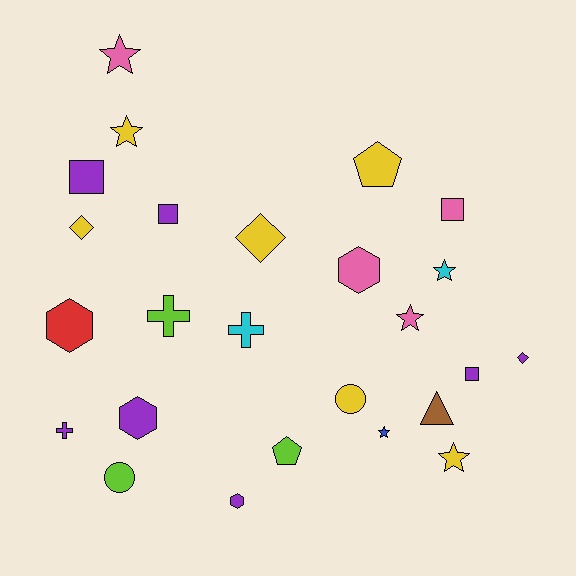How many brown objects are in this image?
There is 1 brown object.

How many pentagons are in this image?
There are 2 pentagons.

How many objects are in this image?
There are 25 objects.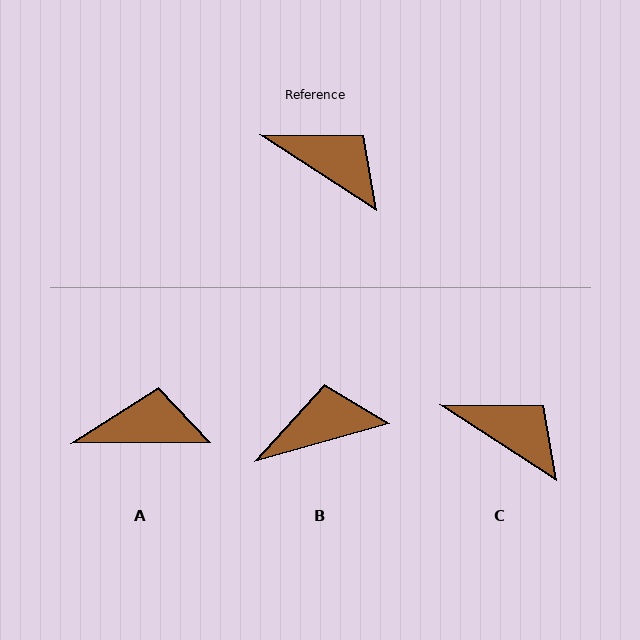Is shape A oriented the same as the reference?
No, it is off by about 33 degrees.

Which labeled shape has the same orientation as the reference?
C.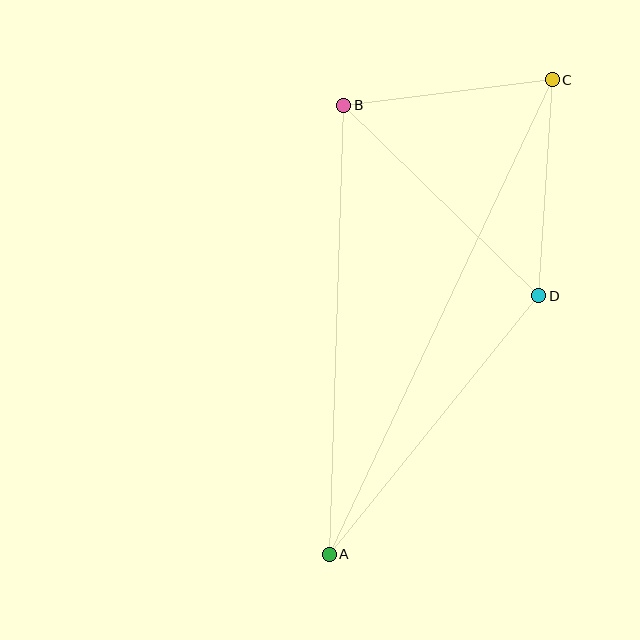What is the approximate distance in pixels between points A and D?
The distance between A and D is approximately 333 pixels.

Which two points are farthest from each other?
Points A and C are farthest from each other.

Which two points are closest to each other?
Points B and C are closest to each other.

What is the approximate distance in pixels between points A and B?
The distance between A and B is approximately 449 pixels.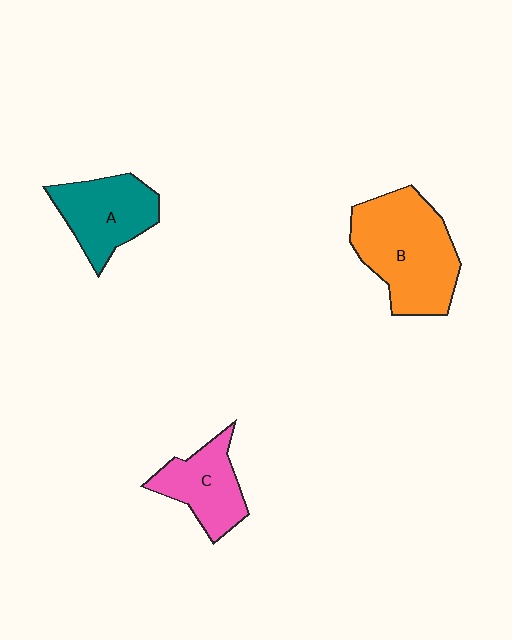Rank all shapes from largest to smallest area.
From largest to smallest: B (orange), A (teal), C (pink).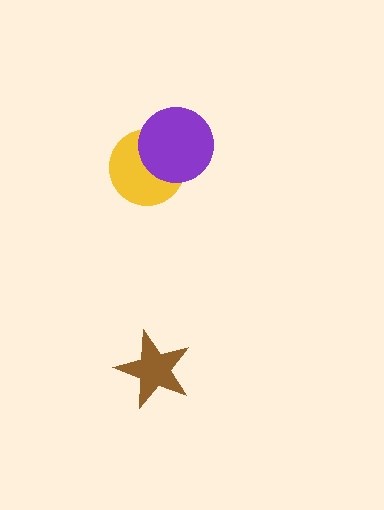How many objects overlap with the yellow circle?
1 object overlaps with the yellow circle.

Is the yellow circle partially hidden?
Yes, it is partially covered by another shape.